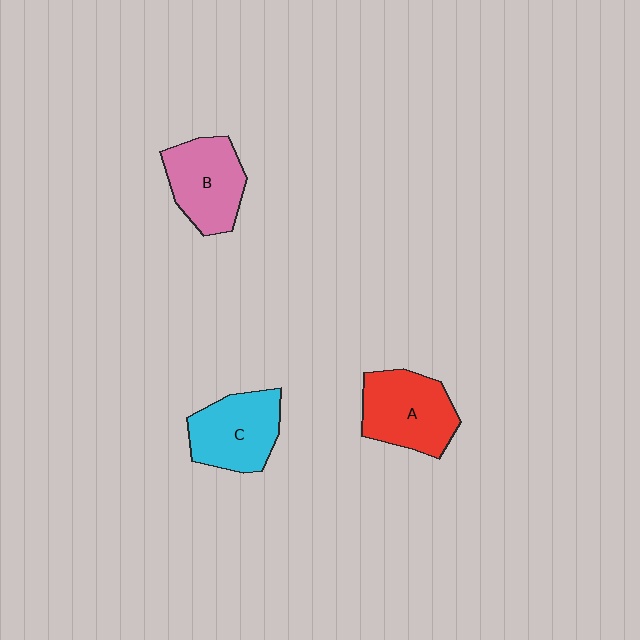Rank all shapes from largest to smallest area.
From largest to smallest: A (red), C (cyan), B (pink).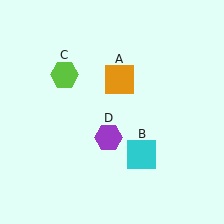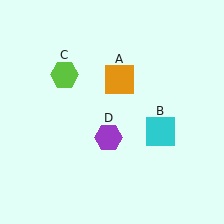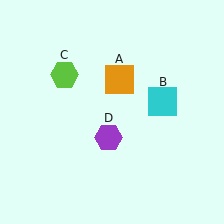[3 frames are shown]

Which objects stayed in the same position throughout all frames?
Orange square (object A) and lime hexagon (object C) and purple hexagon (object D) remained stationary.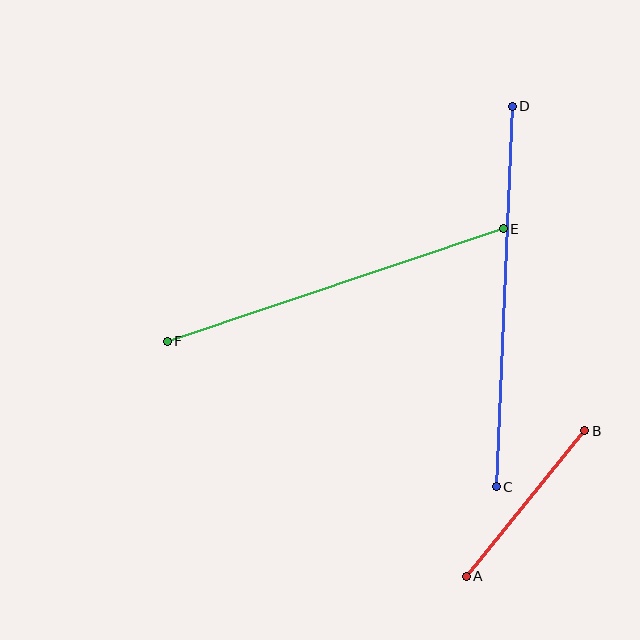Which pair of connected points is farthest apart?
Points C and D are farthest apart.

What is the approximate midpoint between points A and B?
The midpoint is at approximately (525, 503) pixels.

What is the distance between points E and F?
The distance is approximately 354 pixels.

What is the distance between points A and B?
The distance is approximately 188 pixels.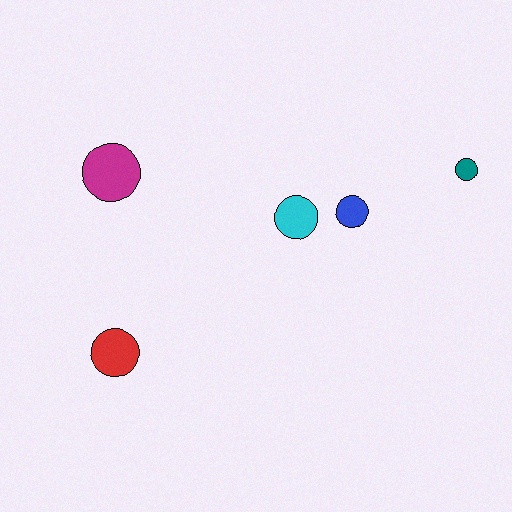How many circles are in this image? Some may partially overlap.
There are 5 circles.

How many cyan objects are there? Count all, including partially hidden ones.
There is 1 cyan object.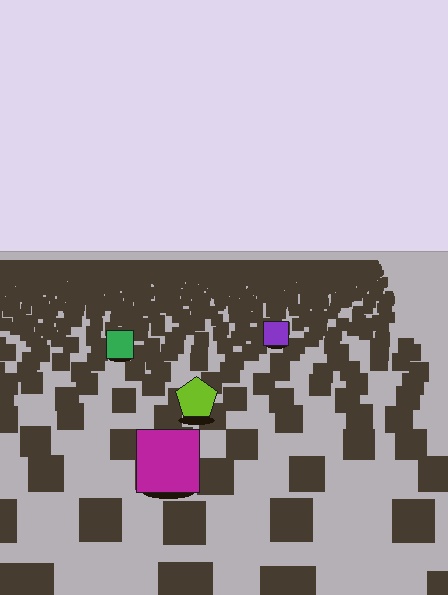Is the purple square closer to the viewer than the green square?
No. The green square is closer — you can tell from the texture gradient: the ground texture is coarser near it.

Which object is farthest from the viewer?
The purple square is farthest from the viewer. It appears smaller and the ground texture around it is denser.